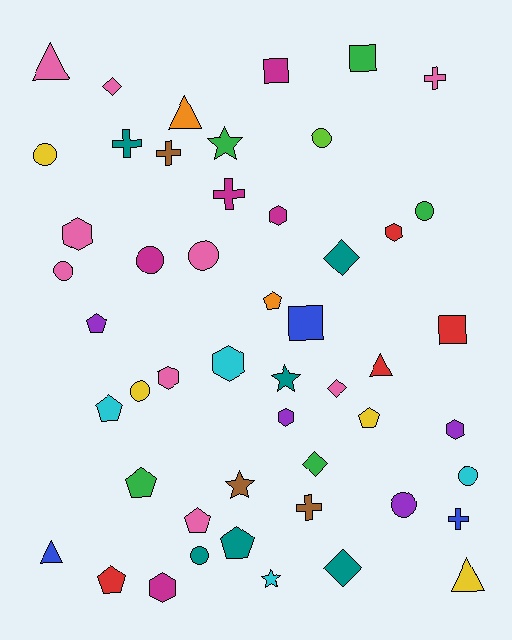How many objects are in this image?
There are 50 objects.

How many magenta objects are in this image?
There are 5 magenta objects.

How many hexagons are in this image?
There are 8 hexagons.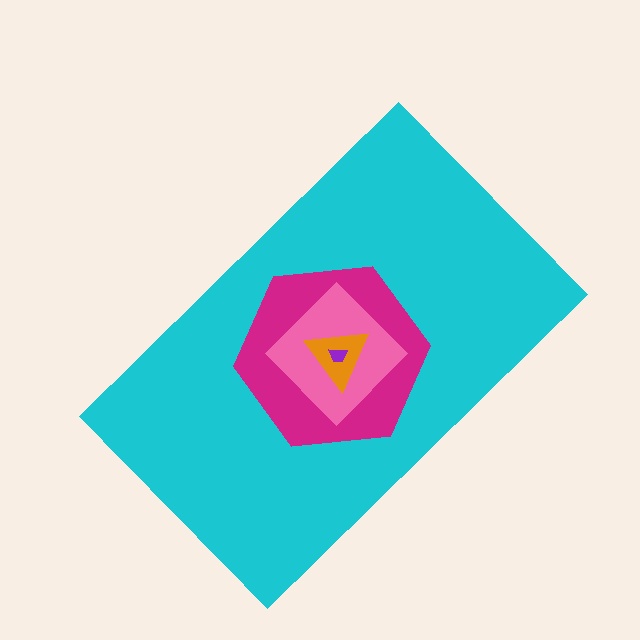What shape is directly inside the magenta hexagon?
The pink diamond.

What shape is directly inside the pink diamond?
The orange triangle.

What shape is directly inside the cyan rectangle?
The magenta hexagon.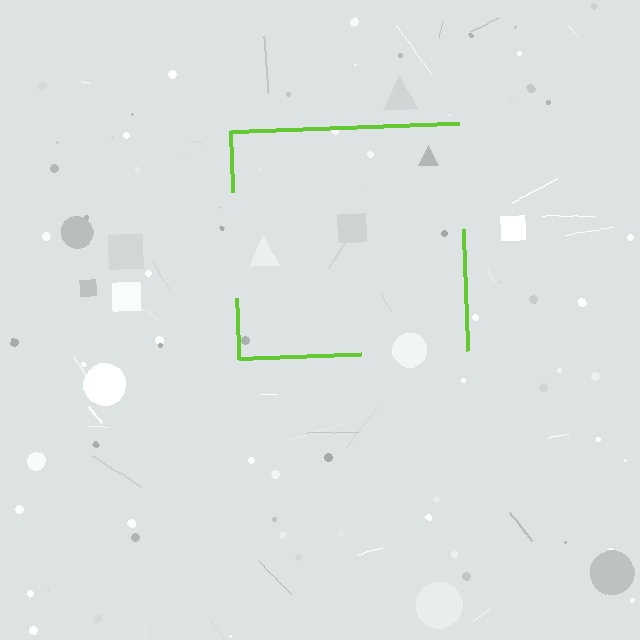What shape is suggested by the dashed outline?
The dashed outline suggests a square.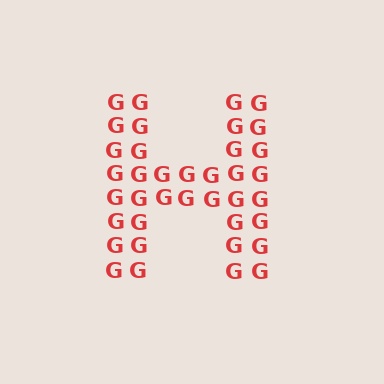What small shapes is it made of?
It is made of small letter G's.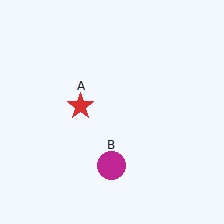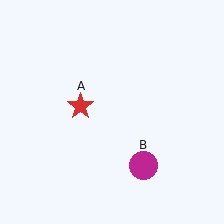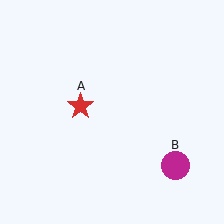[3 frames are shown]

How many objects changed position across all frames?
1 object changed position: magenta circle (object B).